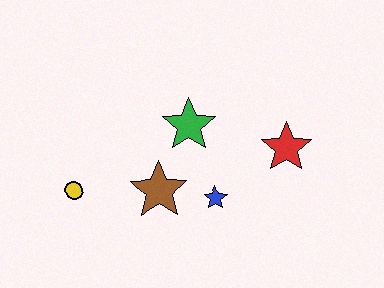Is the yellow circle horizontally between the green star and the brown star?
No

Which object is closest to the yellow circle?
The brown star is closest to the yellow circle.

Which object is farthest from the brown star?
The red star is farthest from the brown star.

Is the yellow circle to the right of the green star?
No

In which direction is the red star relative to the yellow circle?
The red star is to the right of the yellow circle.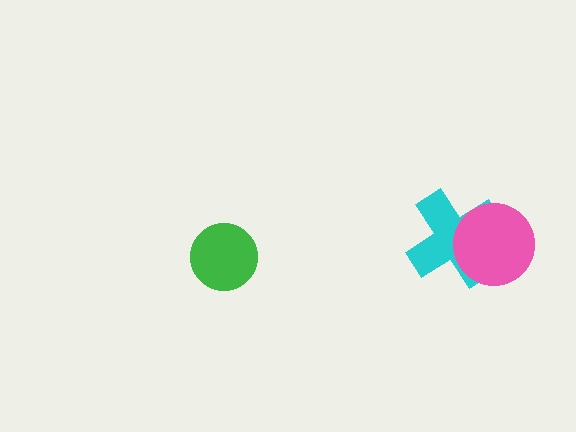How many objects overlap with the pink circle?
1 object overlaps with the pink circle.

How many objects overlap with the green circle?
0 objects overlap with the green circle.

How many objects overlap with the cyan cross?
1 object overlaps with the cyan cross.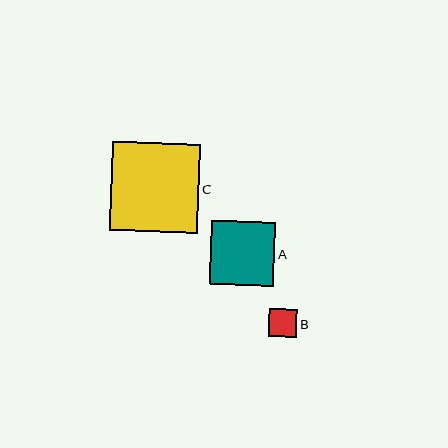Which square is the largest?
Square C is the largest with a size of approximately 89 pixels.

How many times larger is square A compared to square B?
Square A is approximately 2.3 times the size of square B.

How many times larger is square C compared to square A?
Square C is approximately 1.4 times the size of square A.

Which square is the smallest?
Square B is the smallest with a size of approximately 29 pixels.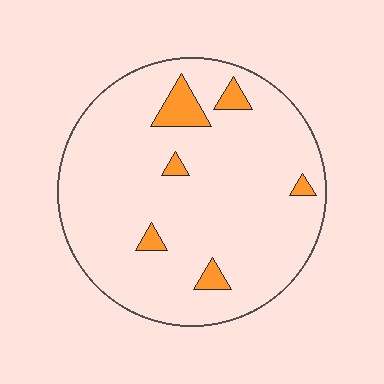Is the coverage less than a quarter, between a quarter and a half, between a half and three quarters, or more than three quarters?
Less than a quarter.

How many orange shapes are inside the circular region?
6.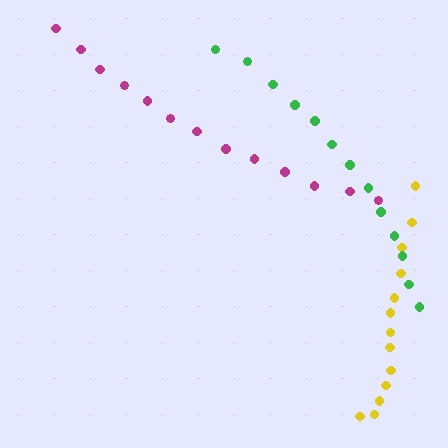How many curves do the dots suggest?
There are 3 distinct paths.